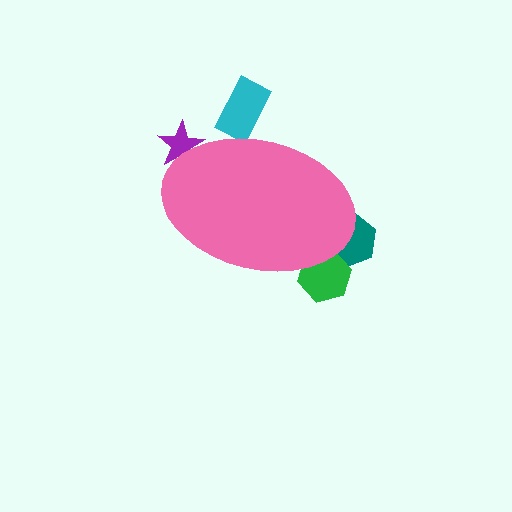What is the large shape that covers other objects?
A pink ellipse.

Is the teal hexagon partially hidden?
Yes, the teal hexagon is partially hidden behind the pink ellipse.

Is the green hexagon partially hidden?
Yes, the green hexagon is partially hidden behind the pink ellipse.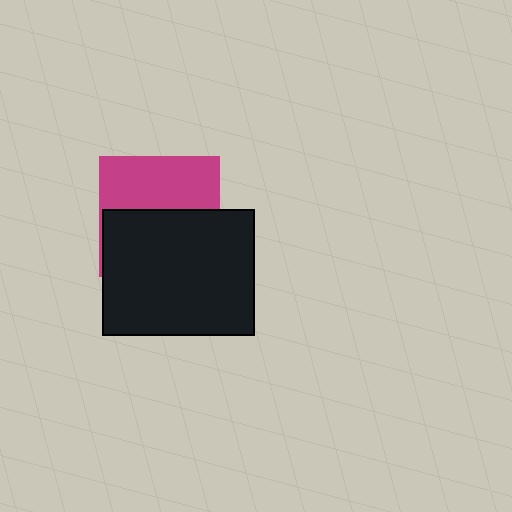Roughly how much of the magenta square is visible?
About half of it is visible (roughly 45%).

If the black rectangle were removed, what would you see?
You would see the complete magenta square.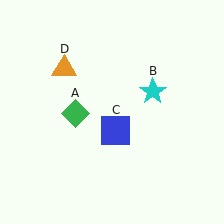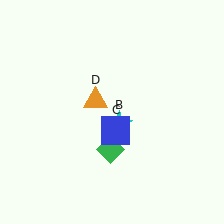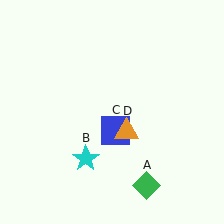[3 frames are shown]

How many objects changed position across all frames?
3 objects changed position: green diamond (object A), cyan star (object B), orange triangle (object D).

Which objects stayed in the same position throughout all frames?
Blue square (object C) remained stationary.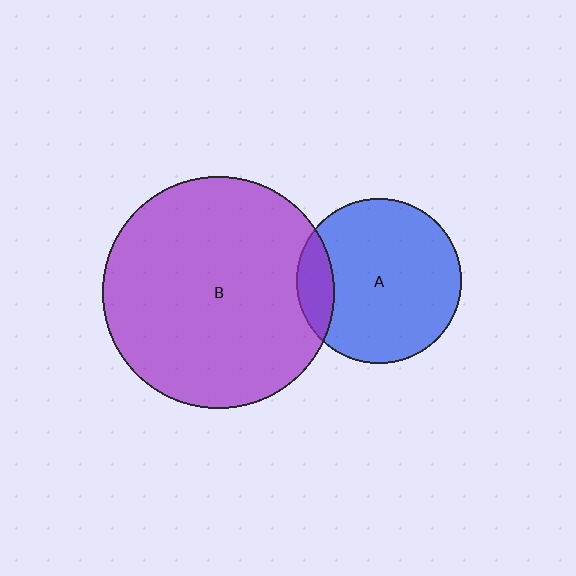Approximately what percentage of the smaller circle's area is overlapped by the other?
Approximately 15%.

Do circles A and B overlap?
Yes.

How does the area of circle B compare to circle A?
Approximately 2.0 times.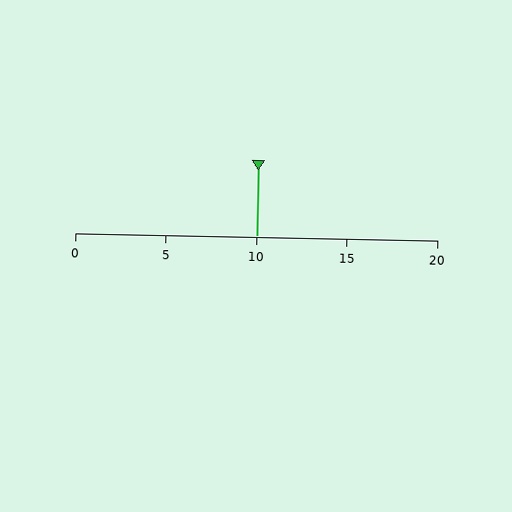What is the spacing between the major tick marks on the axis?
The major ticks are spaced 5 apart.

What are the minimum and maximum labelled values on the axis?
The axis runs from 0 to 20.